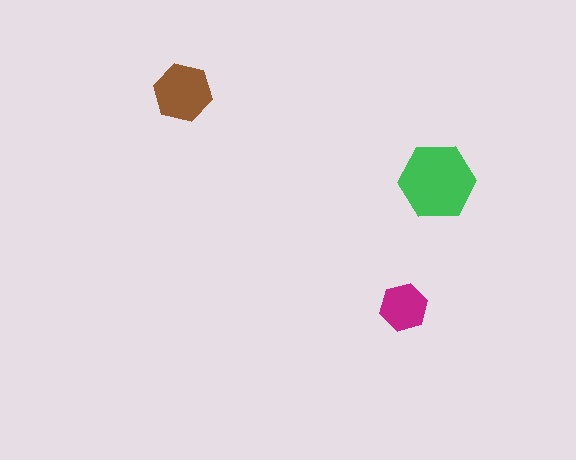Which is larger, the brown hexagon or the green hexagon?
The green one.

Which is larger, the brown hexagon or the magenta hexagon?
The brown one.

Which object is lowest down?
The magenta hexagon is bottommost.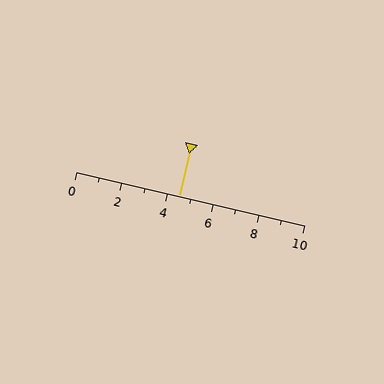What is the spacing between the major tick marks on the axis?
The major ticks are spaced 2 apart.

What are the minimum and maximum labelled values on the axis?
The axis runs from 0 to 10.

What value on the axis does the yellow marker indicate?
The marker indicates approximately 4.5.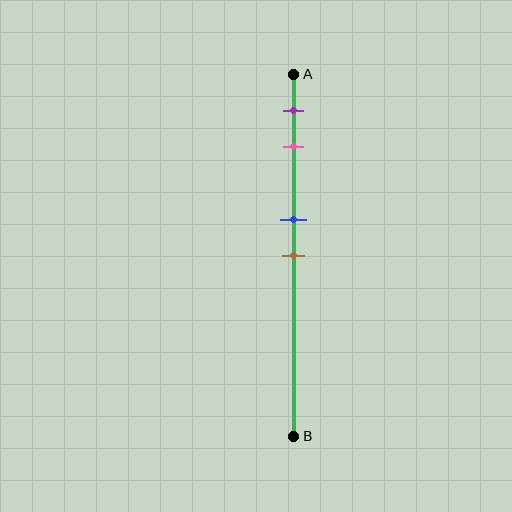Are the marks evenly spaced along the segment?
No, the marks are not evenly spaced.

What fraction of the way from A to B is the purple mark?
The purple mark is approximately 10% (0.1) of the way from A to B.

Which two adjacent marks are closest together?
The blue and brown marks are the closest adjacent pair.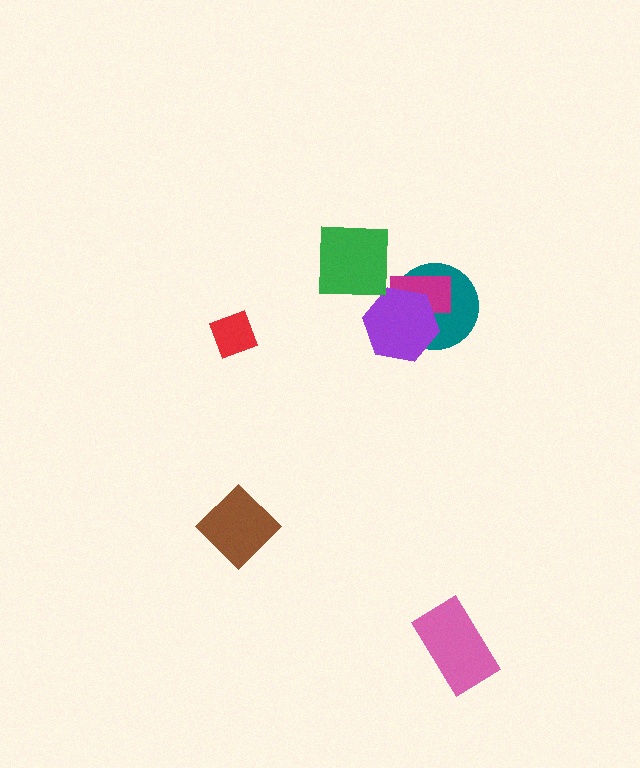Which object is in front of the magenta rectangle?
The purple hexagon is in front of the magenta rectangle.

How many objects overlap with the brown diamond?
0 objects overlap with the brown diamond.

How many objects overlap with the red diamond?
0 objects overlap with the red diamond.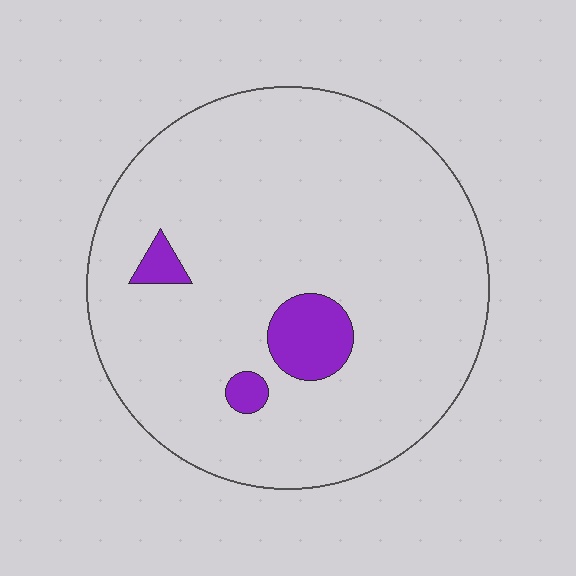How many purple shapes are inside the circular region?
3.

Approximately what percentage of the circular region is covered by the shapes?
Approximately 5%.